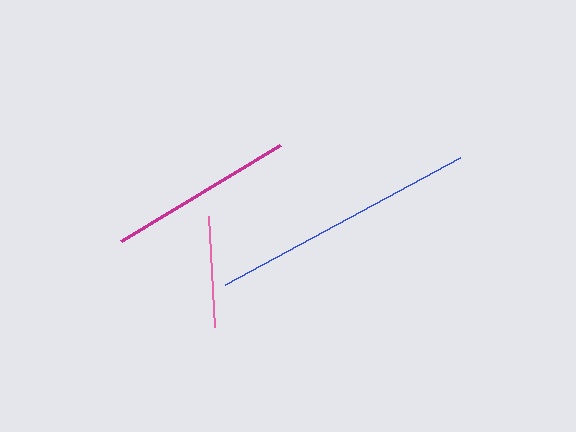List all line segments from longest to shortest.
From longest to shortest: blue, magenta, pink.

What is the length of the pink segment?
The pink segment is approximately 111 pixels long.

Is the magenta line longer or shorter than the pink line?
The magenta line is longer than the pink line.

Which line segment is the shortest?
The pink line is the shortest at approximately 111 pixels.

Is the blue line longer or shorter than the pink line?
The blue line is longer than the pink line.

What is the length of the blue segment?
The blue segment is approximately 267 pixels long.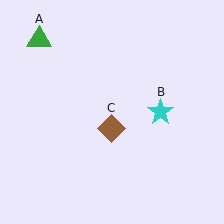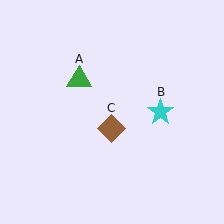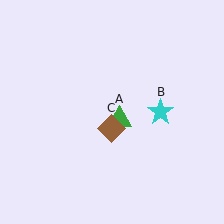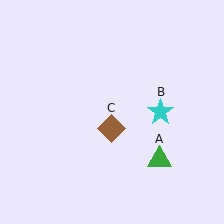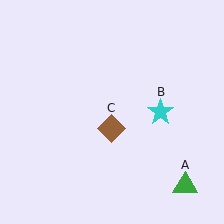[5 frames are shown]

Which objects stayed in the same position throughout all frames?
Cyan star (object B) and brown diamond (object C) remained stationary.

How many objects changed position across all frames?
1 object changed position: green triangle (object A).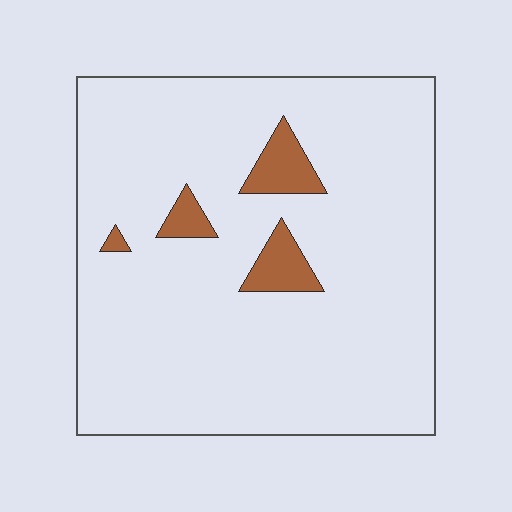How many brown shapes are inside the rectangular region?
4.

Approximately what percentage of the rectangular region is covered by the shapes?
Approximately 5%.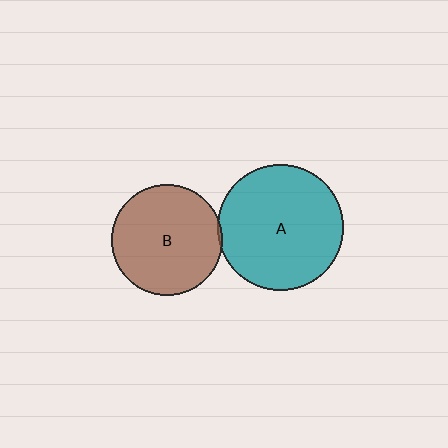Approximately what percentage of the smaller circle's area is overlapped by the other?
Approximately 5%.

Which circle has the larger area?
Circle A (teal).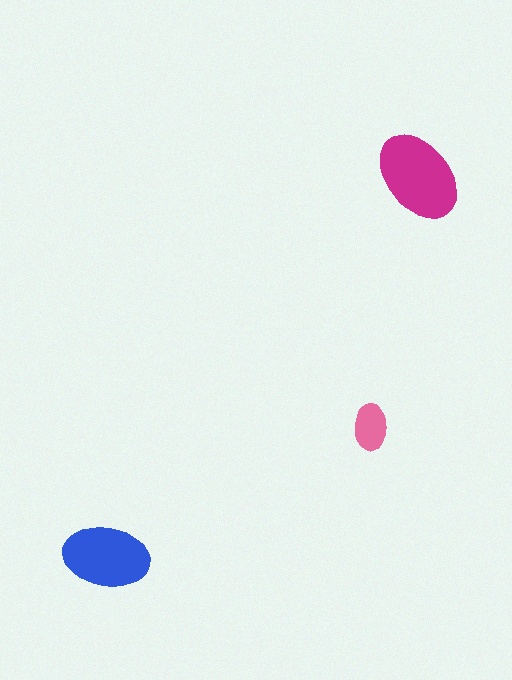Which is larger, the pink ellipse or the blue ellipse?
The blue one.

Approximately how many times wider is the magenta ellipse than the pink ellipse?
About 2 times wider.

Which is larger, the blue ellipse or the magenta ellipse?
The magenta one.